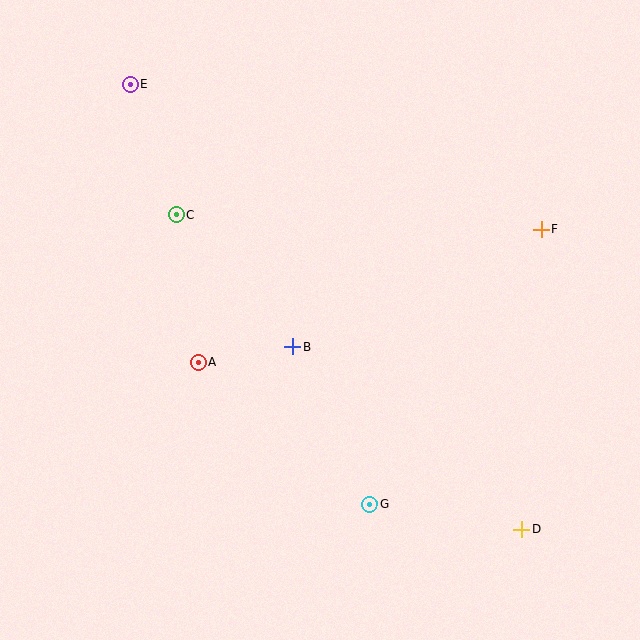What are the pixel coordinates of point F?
Point F is at (541, 229).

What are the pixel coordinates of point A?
Point A is at (199, 362).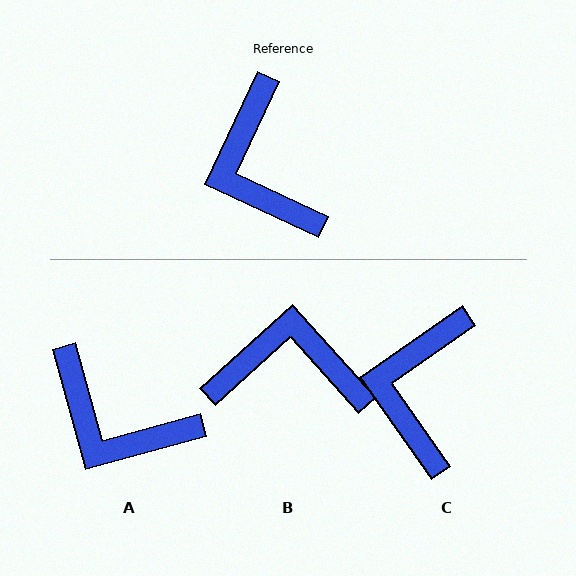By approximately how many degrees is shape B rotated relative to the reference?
Approximately 113 degrees clockwise.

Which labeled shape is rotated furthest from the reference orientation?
B, about 113 degrees away.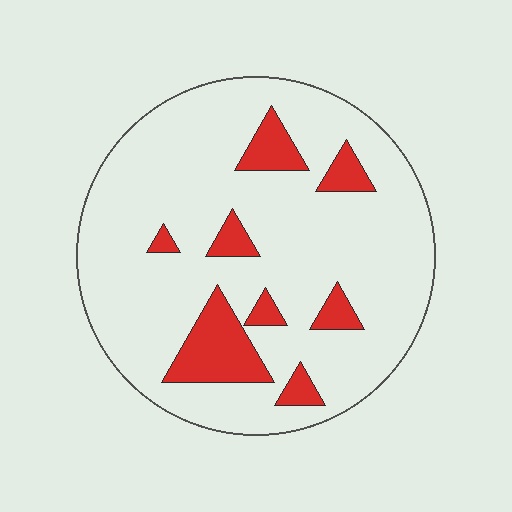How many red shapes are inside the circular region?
8.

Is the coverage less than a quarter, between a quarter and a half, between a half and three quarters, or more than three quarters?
Less than a quarter.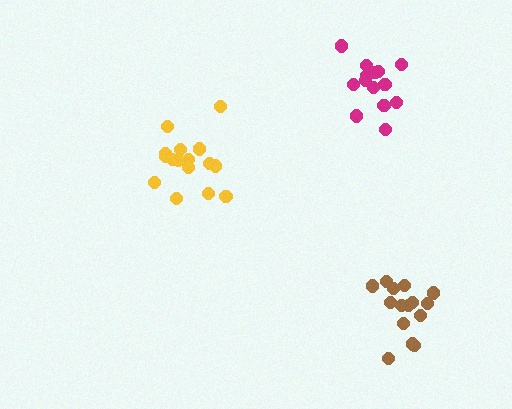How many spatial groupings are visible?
There are 3 spatial groupings.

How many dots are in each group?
Group 1: 15 dots, Group 2: 16 dots, Group 3: 14 dots (45 total).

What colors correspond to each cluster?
The clusters are colored: brown, yellow, magenta.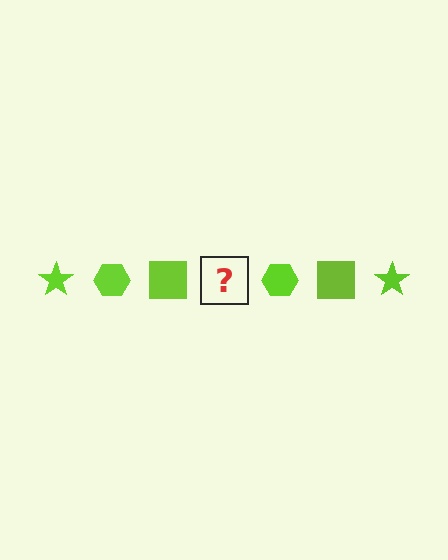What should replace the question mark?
The question mark should be replaced with a lime star.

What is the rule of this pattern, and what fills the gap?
The rule is that the pattern cycles through star, hexagon, square shapes in lime. The gap should be filled with a lime star.